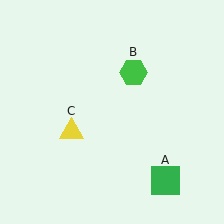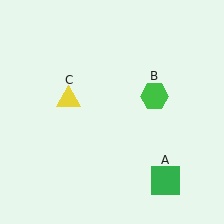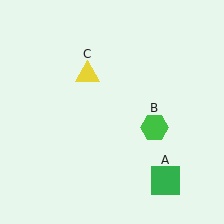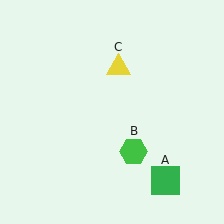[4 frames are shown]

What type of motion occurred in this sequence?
The green hexagon (object B), yellow triangle (object C) rotated clockwise around the center of the scene.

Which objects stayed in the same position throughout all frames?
Green square (object A) remained stationary.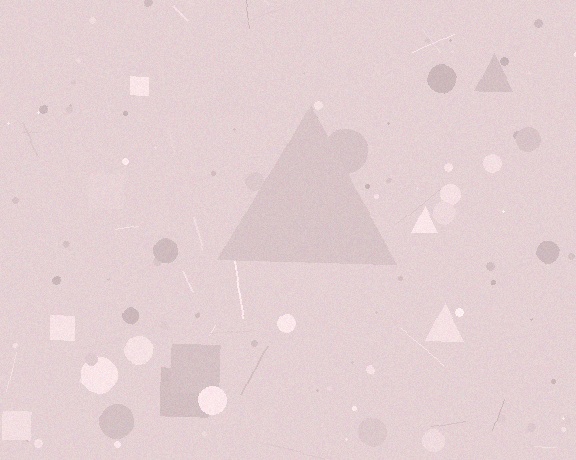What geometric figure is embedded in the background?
A triangle is embedded in the background.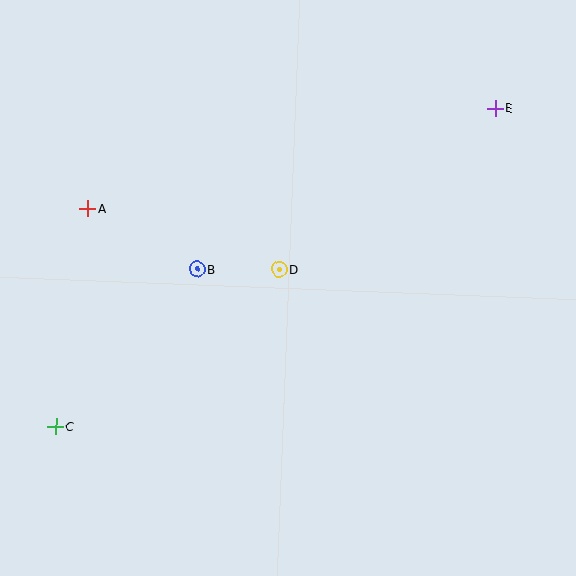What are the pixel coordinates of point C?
Point C is at (56, 427).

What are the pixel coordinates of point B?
Point B is at (197, 269).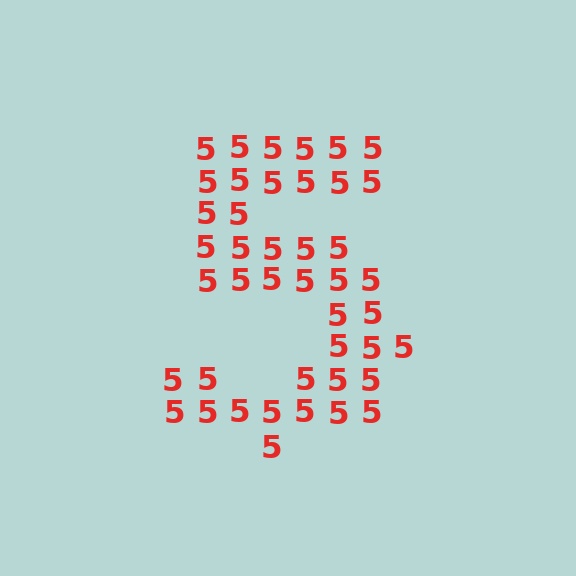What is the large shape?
The large shape is the digit 5.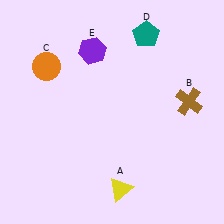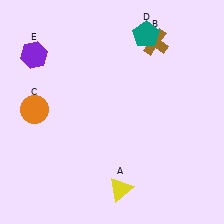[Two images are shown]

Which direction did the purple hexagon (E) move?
The purple hexagon (E) moved left.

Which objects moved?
The objects that moved are: the brown cross (B), the orange circle (C), the purple hexagon (E).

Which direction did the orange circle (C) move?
The orange circle (C) moved down.